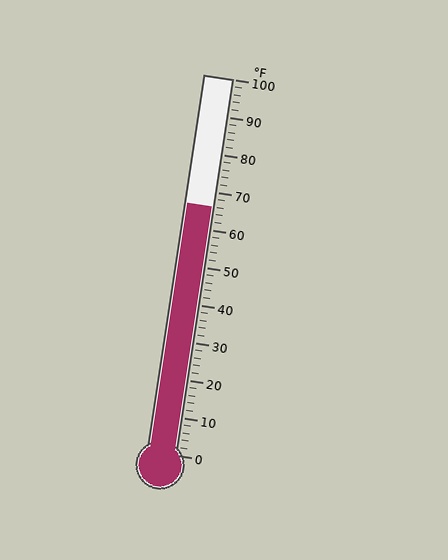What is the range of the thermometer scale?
The thermometer scale ranges from 0°F to 100°F.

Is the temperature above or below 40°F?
The temperature is above 40°F.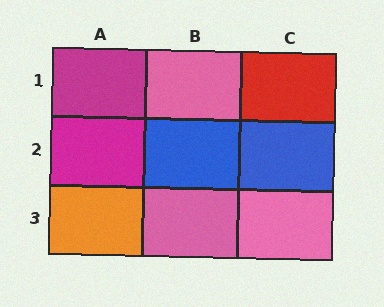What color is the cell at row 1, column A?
Magenta.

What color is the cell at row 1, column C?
Red.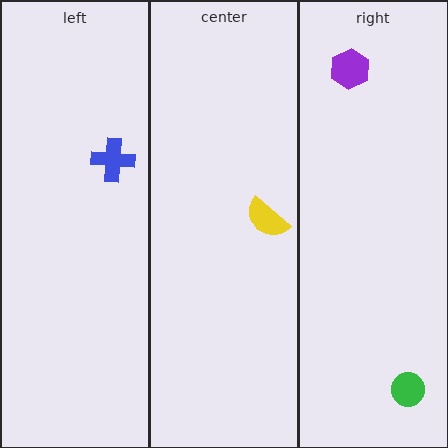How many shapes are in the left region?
1.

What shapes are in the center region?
The yellow semicircle.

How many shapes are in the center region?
1.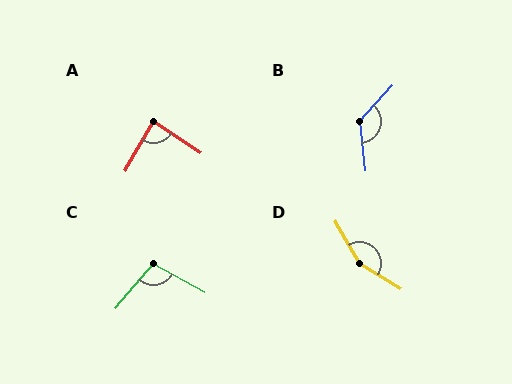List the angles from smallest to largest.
A (87°), C (101°), B (131°), D (151°).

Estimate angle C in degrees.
Approximately 101 degrees.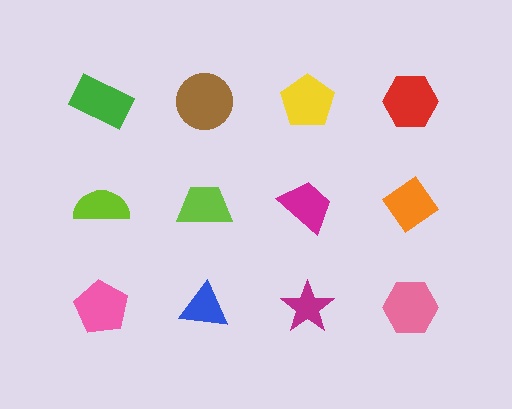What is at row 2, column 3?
A magenta trapezoid.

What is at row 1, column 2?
A brown circle.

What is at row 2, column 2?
A lime trapezoid.